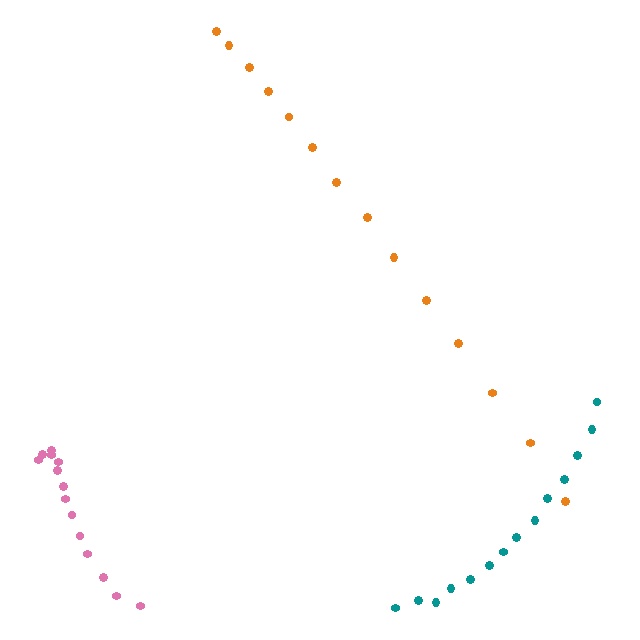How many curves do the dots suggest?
There are 3 distinct paths.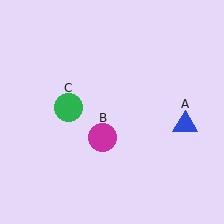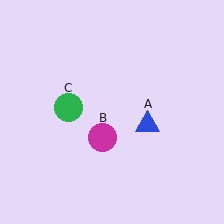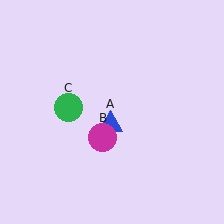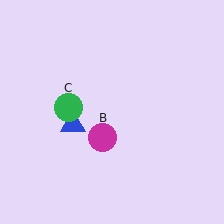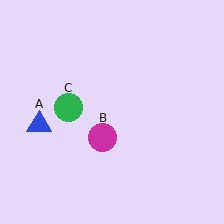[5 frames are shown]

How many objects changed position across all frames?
1 object changed position: blue triangle (object A).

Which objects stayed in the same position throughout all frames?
Magenta circle (object B) and green circle (object C) remained stationary.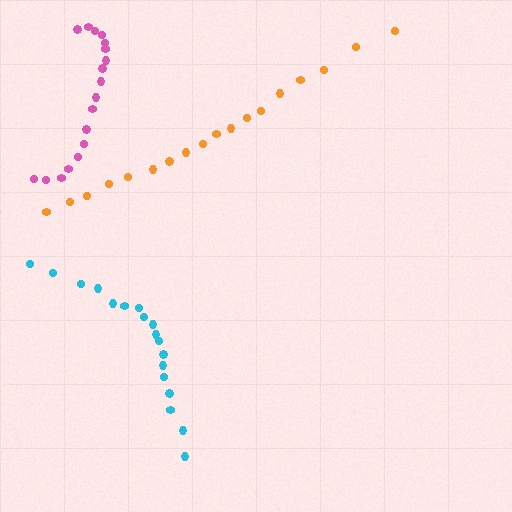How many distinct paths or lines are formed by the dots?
There are 3 distinct paths.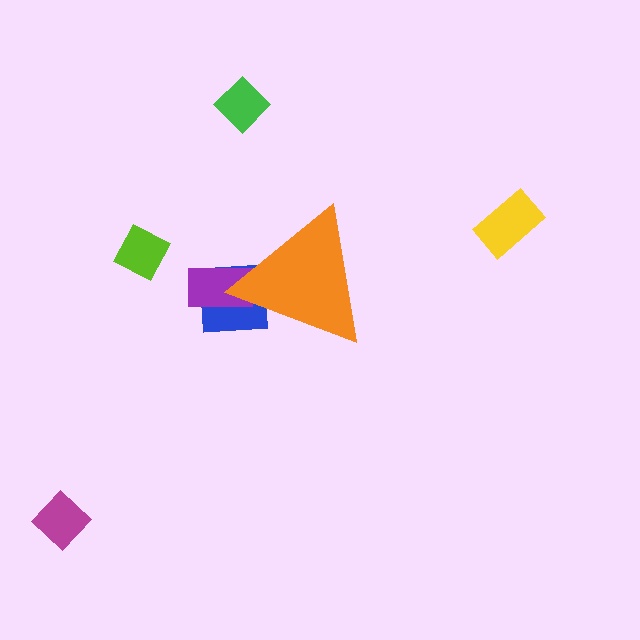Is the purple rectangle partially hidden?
Yes, the purple rectangle is partially hidden behind the orange triangle.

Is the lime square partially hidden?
No, the lime square is fully visible.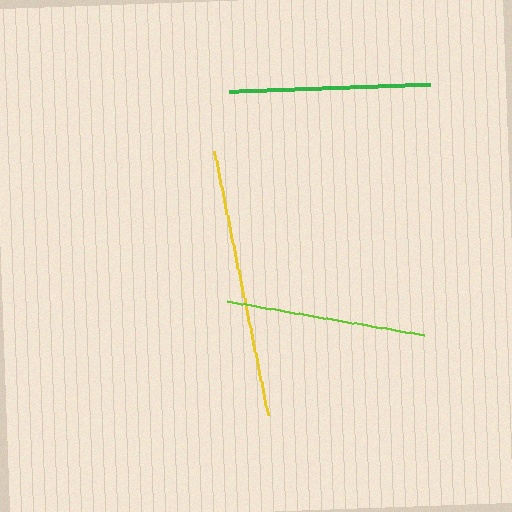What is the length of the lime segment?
The lime segment is approximately 201 pixels long.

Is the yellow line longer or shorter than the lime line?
The yellow line is longer than the lime line.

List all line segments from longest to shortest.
From longest to shortest: yellow, green, lime.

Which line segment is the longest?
The yellow line is the longest at approximately 269 pixels.